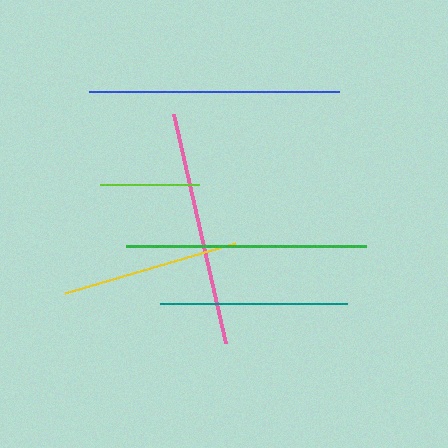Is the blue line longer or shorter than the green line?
The blue line is longer than the green line.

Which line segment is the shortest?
The lime line is the shortest at approximately 99 pixels.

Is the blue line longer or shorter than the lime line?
The blue line is longer than the lime line.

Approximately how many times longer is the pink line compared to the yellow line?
The pink line is approximately 1.3 times the length of the yellow line.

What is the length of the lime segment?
The lime segment is approximately 99 pixels long.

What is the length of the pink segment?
The pink segment is approximately 235 pixels long.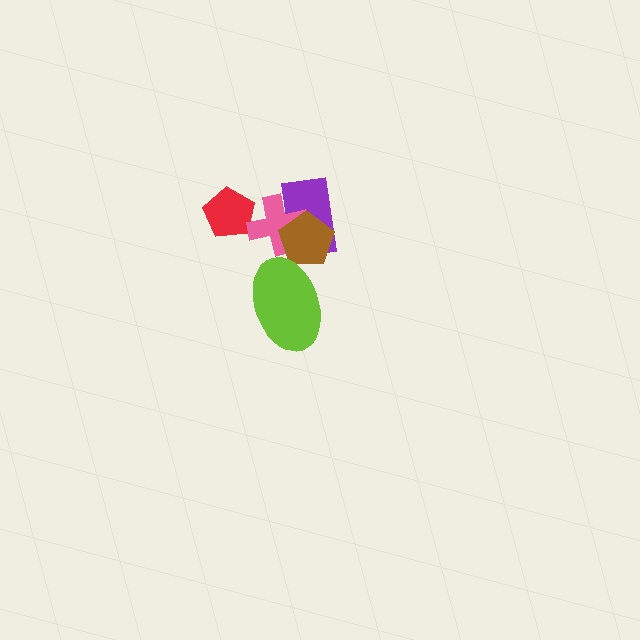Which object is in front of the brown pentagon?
The lime ellipse is in front of the brown pentagon.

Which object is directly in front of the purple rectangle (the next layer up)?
The pink cross is directly in front of the purple rectangle.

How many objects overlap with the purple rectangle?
2 objects overlap with the purple rectangle.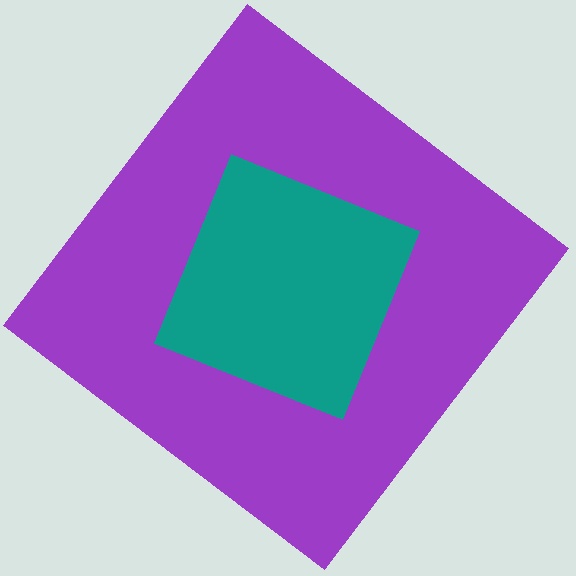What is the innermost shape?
The teal diamond.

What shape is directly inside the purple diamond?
The teal diamond.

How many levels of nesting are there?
2.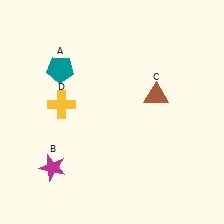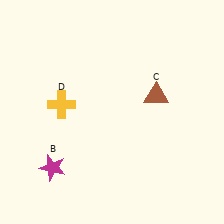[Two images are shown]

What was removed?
The teal pentagon (A) was removed in Image 2.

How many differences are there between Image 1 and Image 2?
There is 1 difference between the two images.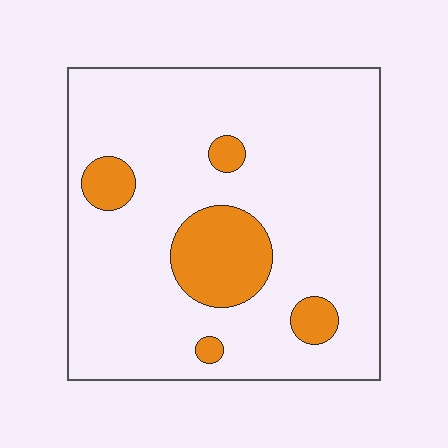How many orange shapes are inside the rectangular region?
5.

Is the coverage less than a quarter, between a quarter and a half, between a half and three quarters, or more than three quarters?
Less than a quarter.